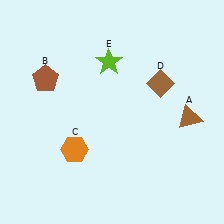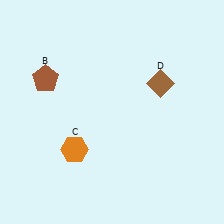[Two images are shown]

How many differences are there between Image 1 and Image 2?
There are 2 differences between the two images.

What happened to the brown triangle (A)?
The brown triangle (A) was removed in Image 2. It was in the bottom-right area of Image 1.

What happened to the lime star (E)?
The lime star (E) was removed in Image 2. It was in the top-left area of Image 1.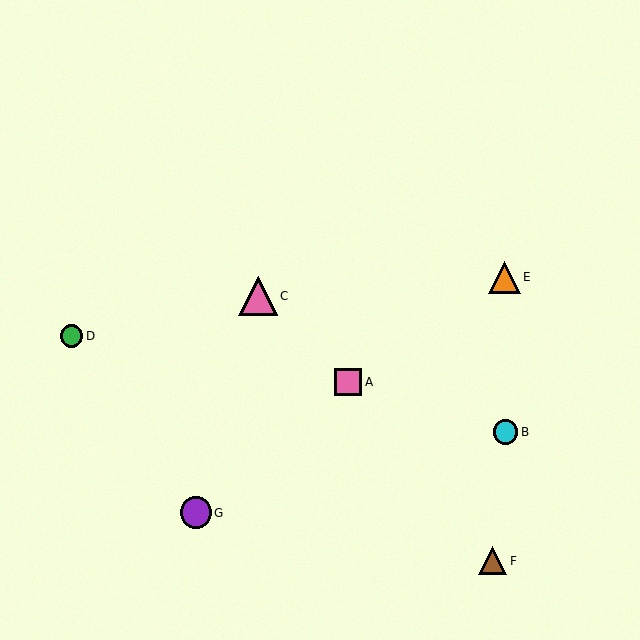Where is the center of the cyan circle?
The center of the cyan circle is at (505, 432).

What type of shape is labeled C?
Shape C is a pink triangle.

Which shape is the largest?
The pink triangle (labeled C) is the largest.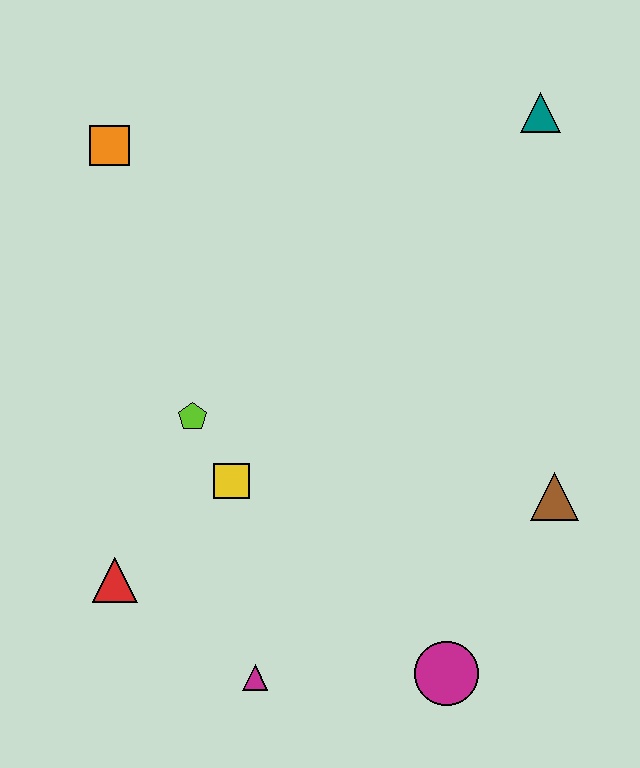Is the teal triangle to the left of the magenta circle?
No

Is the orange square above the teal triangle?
No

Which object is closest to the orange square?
The lime pentagon is closest to the orange square.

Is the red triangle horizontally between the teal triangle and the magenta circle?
No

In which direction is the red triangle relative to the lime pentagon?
The red triangle is below the lime pentagon.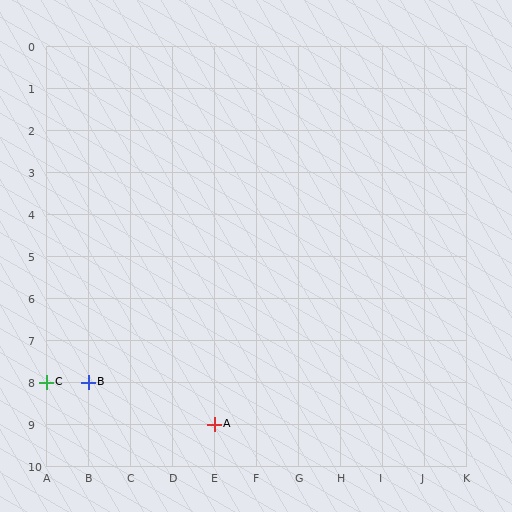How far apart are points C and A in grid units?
Points C and A are 4 columns and 1 row apart (about 4.1 grid units diagonally).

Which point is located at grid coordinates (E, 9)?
Point A is at (E, 9).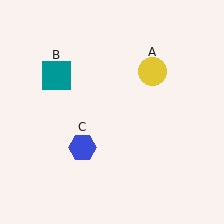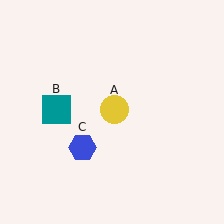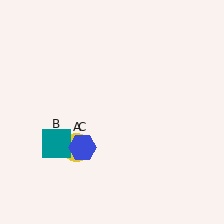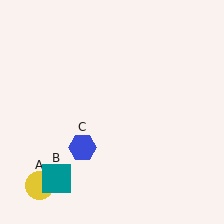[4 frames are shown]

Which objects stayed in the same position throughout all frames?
Blue hexagon (object C) remained stationary.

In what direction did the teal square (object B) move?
The teal square (object B) moved down.